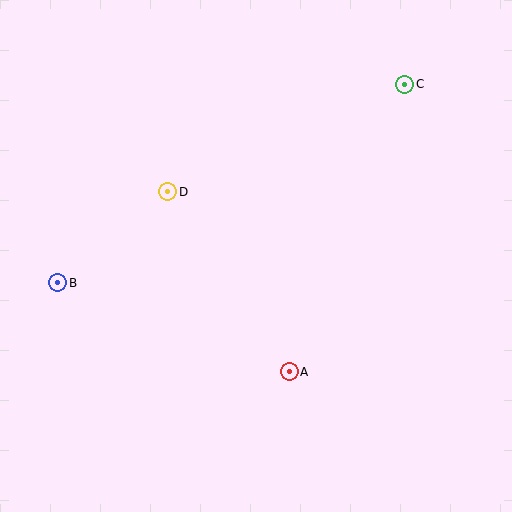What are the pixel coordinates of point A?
Point A is at (289, 372).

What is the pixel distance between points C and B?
The distance between C and B is 400 pixels.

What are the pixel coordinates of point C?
Point C is at (405, 84).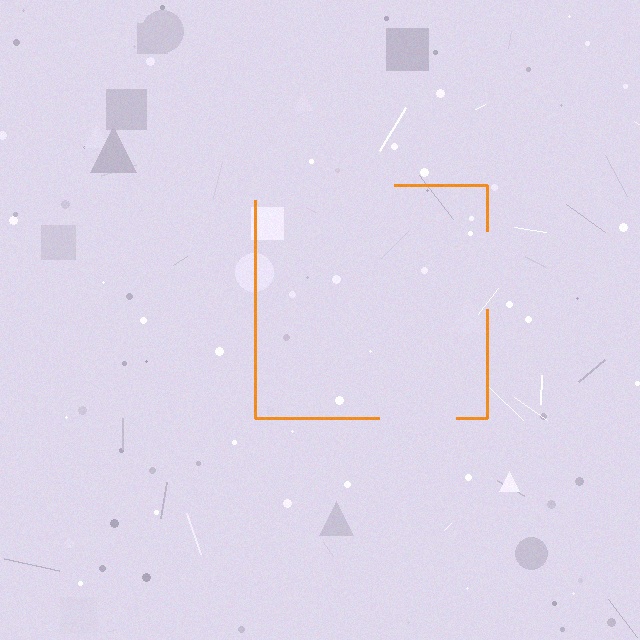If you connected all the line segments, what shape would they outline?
They would outline a square.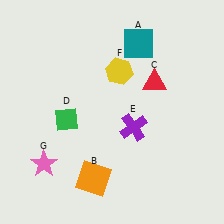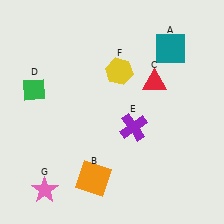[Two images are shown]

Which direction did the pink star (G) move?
The pink star (G) moved down.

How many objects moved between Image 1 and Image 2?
3 objects moved between the two images.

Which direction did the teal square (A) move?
The teal square (A) moved right.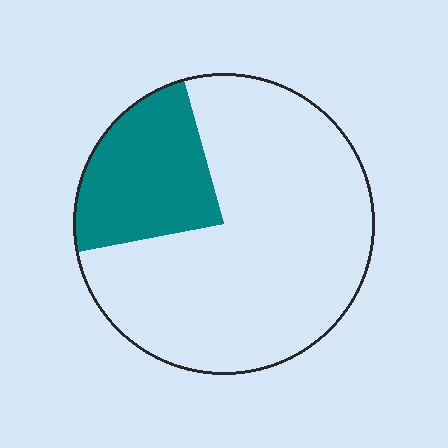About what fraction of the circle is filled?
About one quarter (1/4).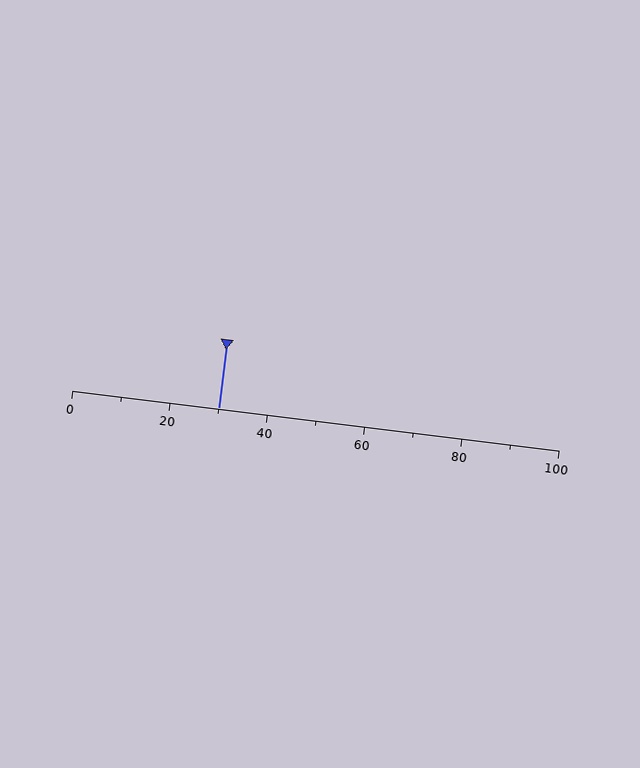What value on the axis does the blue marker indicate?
The marker indicates approximately 30.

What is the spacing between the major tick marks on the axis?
The major ticks are spaced 20 apart.